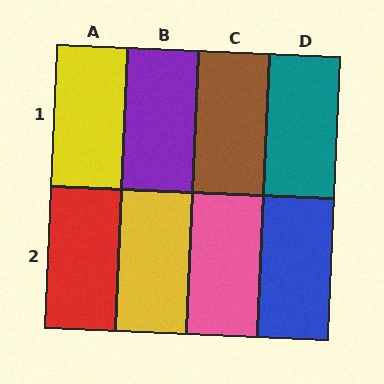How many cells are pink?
1 cell is pink.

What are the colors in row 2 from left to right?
Red, yellow, pink, blue.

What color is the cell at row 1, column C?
Brown.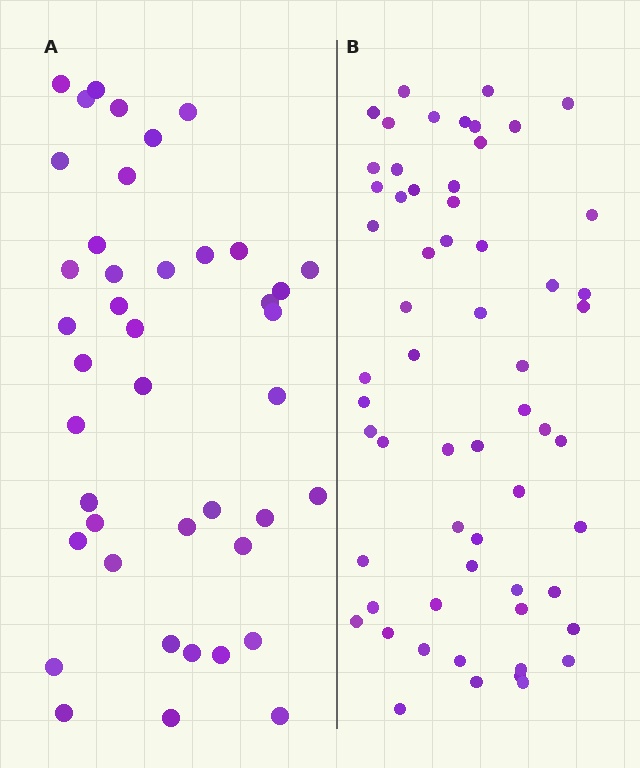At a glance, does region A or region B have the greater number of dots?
Region B (the right region) has more dots.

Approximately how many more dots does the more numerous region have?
Region B has approximately 20 more dots than region A.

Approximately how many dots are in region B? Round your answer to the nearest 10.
About 60 dots.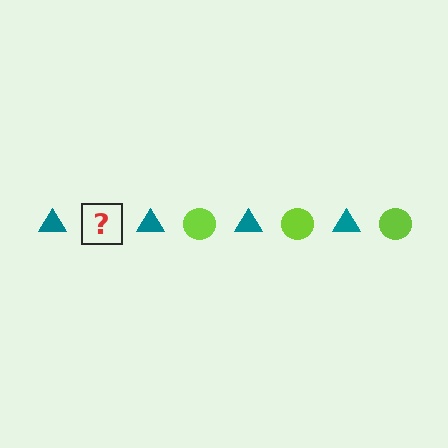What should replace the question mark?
The question mark should be replaced with a lime circle.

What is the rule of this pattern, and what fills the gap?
The rule is that the pattern alternates between teal triangle and lime circle. The gap should be filled with a lime circle.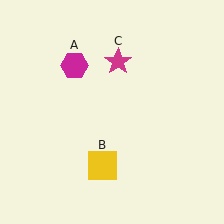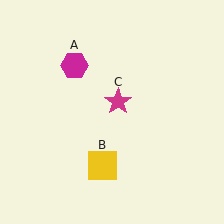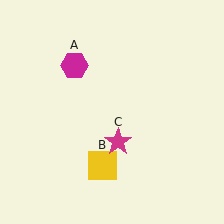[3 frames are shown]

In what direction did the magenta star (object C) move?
The magenta star (object C) moved down.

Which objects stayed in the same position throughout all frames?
Magenta hexagon (object A) and yellow square (object B) remained stationary.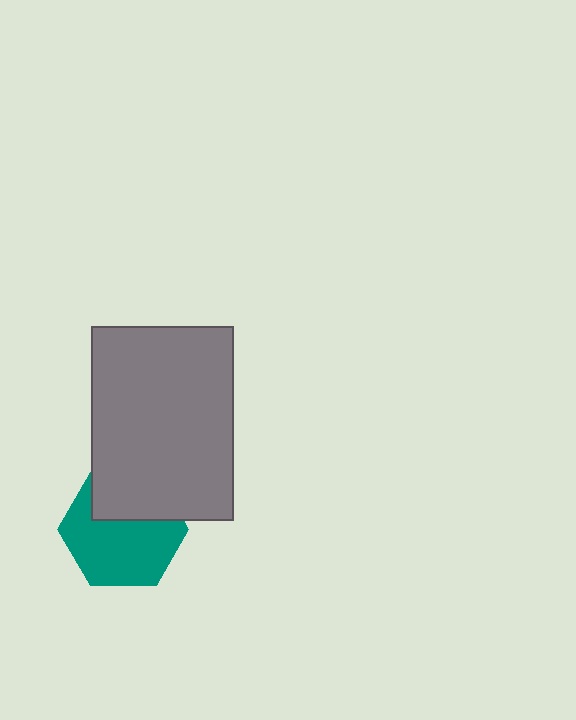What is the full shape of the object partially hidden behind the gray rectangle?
The partially hidden object is a teal hexagon.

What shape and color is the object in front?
The object in front is a gray rectangle.